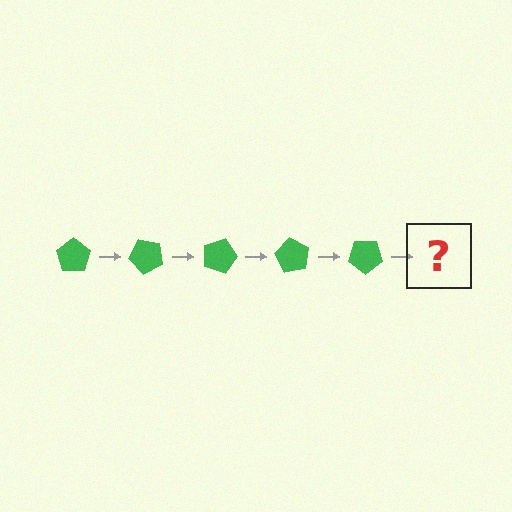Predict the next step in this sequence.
The next step is a green pentagon rotated 225 degrees.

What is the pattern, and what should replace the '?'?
The pattern is that the pentagon rotates 45 degrees each step. The '?' should be a green pentagon rotated 225 degrees.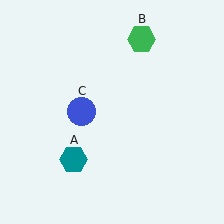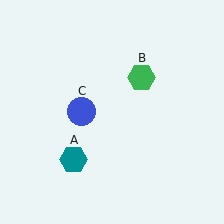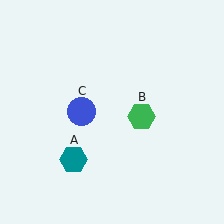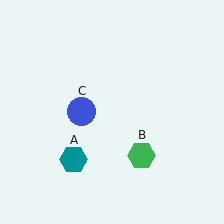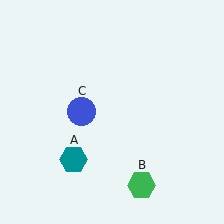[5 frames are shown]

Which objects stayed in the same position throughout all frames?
Teal hexagon (object A) and blue circle (object C) remained stationary.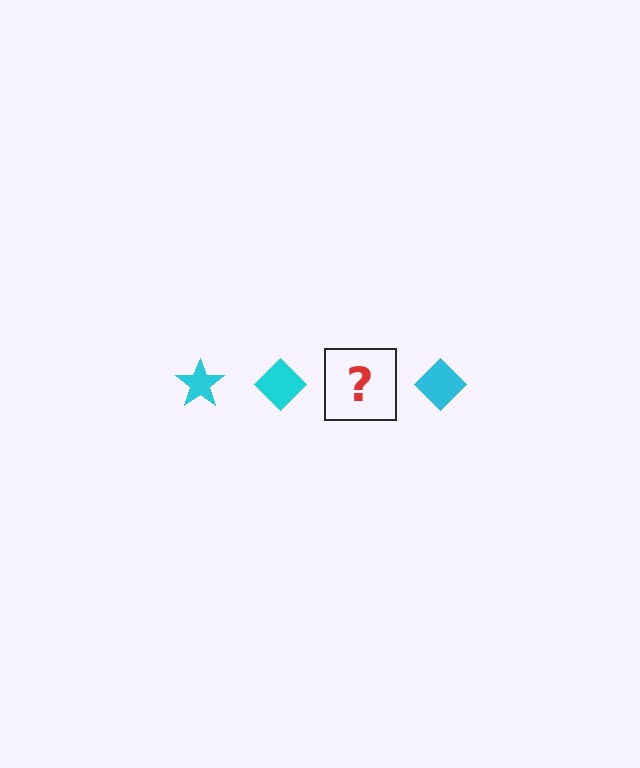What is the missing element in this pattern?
The missing element is a cyan star.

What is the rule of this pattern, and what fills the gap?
The rule is that the pattern cycles through star, diamond shapes in cyan. The gap should be filled with a cyan star.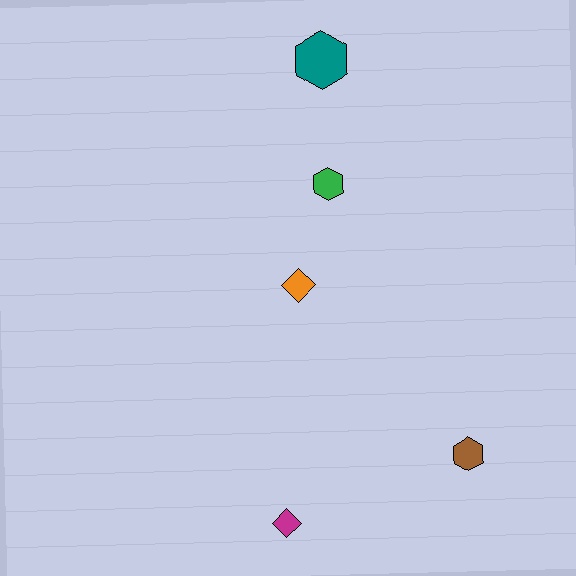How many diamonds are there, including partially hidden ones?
There are 2 diamonds.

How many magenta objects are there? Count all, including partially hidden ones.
There is 1 magenta object.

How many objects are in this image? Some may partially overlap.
There are 5 objects.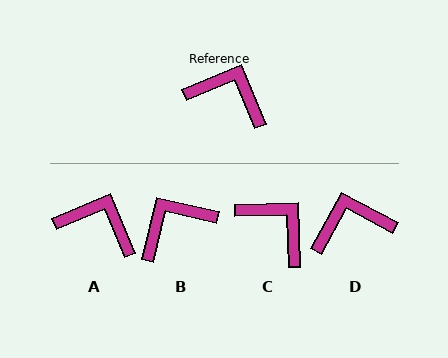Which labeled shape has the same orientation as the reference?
A.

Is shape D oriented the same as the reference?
No, it is off by about 39 degrees.